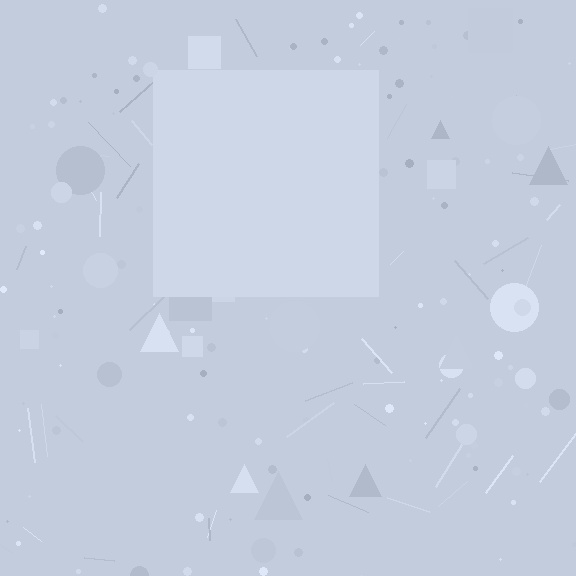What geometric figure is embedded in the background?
A square is embedded in the background.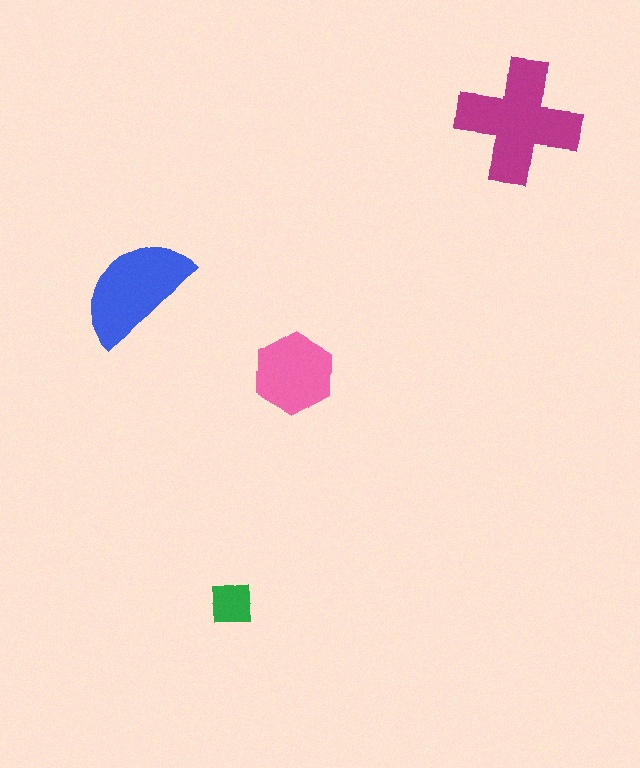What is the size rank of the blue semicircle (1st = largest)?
2nd.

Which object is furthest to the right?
The magenta cross is rightmost.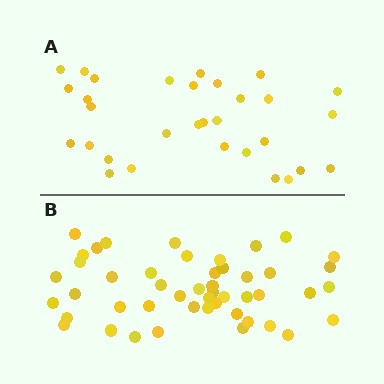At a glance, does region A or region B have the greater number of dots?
Region B (the bottom region) has more dots.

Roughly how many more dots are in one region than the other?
Region B has approximately 15 more dots than region A.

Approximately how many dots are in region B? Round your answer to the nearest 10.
About 50 dots. (The exact count is 48, which rounds to 50.)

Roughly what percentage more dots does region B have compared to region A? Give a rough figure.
About 55% more.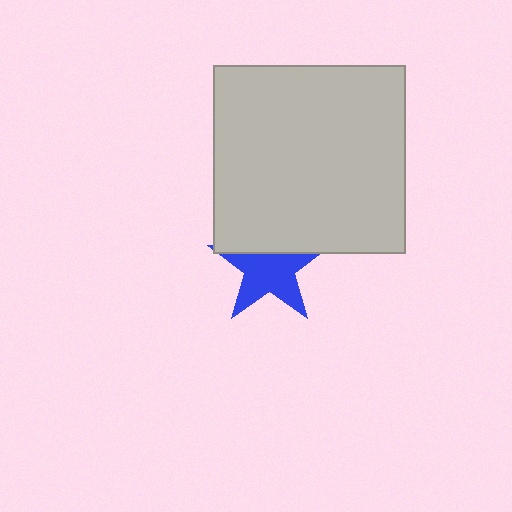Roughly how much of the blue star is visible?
Most of it is visible (roughly 68%).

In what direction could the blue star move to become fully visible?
The blue star could move down. That would shift it out from behind the light gray rectangle entirely.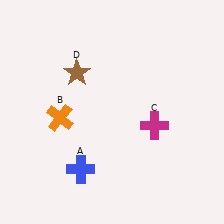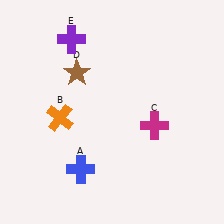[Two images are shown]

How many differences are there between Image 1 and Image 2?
There is 1 difference between the two images.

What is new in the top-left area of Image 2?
A purple cross (E) was added in the top-left area of Image 2.